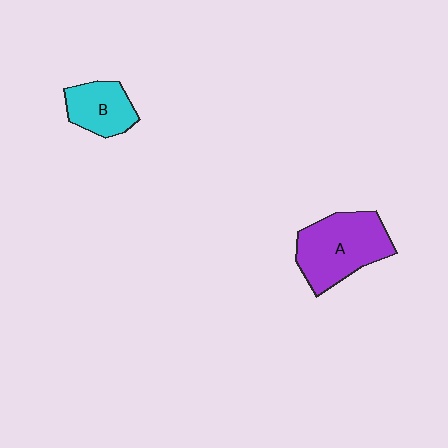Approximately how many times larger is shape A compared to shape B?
Approximately 1.7 times.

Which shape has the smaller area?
Shape B (cyan).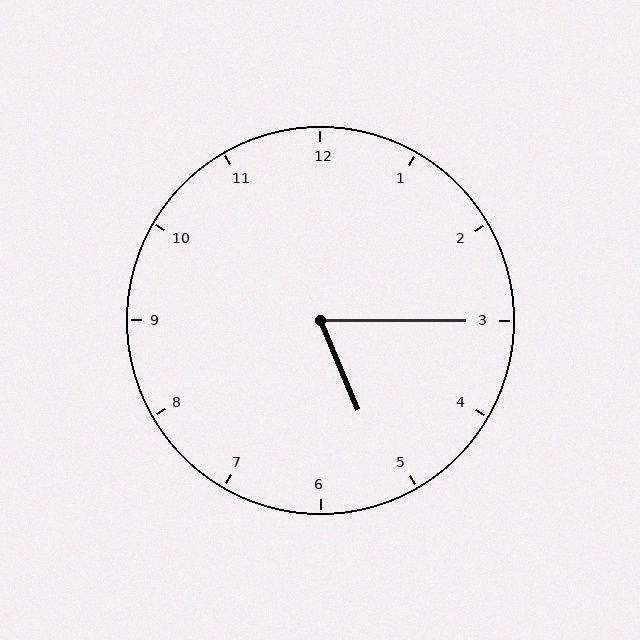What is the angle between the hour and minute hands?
Approximately 68 degrees.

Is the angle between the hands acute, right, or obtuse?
It is acute.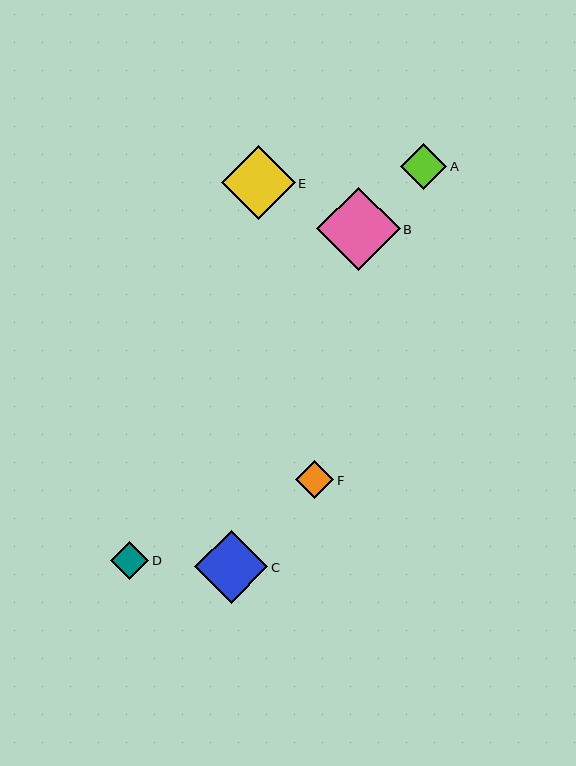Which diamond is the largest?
Diamond B is the largest with a size of approximately 83 pixels.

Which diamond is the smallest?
Diamond F is the smallest with a size of approximately 38 pixels.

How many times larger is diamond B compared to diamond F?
Diamond B is approximately 2.2 times the size of diamond F.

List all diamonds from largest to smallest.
From largest to smallest: B, E, C, A, D, F.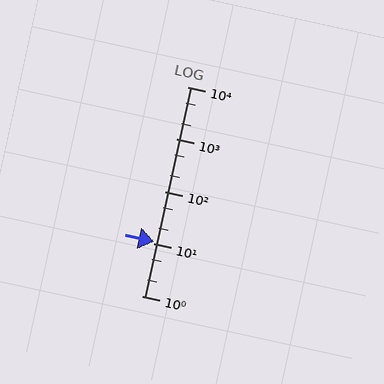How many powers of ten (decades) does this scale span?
The scale spans 4 decades, from 1 to 10000.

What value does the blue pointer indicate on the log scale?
The pointer indicates approximately 11.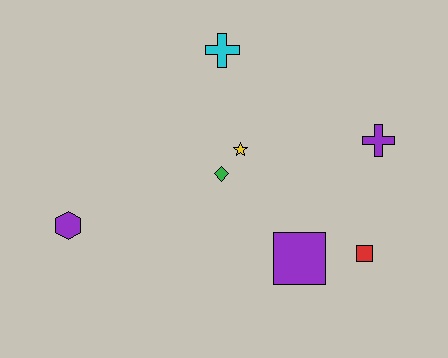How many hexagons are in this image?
There is 1 hexagon.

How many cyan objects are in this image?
There is 1 cyan object.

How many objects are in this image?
There are 7 objects.